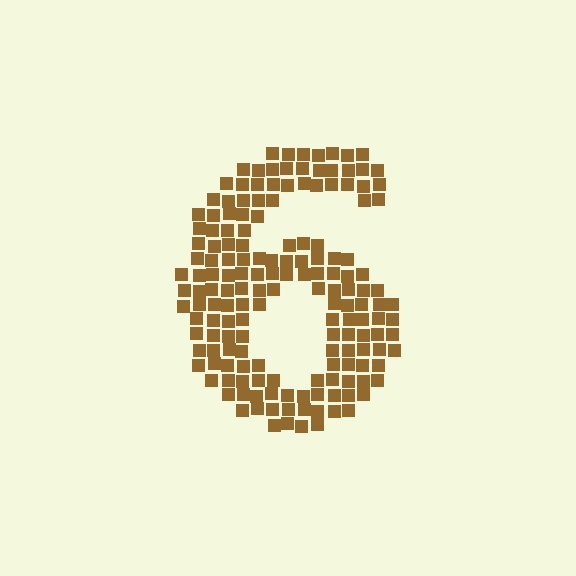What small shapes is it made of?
It is made of small squares.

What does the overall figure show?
The overall figure shows the digit 6.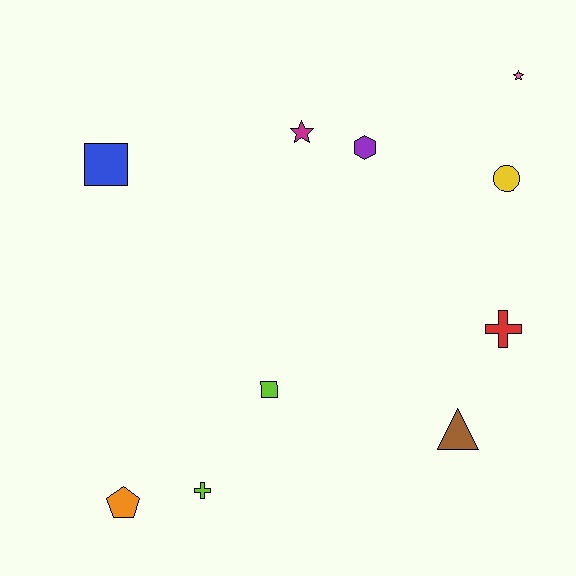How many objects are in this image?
There are 10 objects.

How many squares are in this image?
There are 2 squares.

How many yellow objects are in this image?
There is 1 yellow object.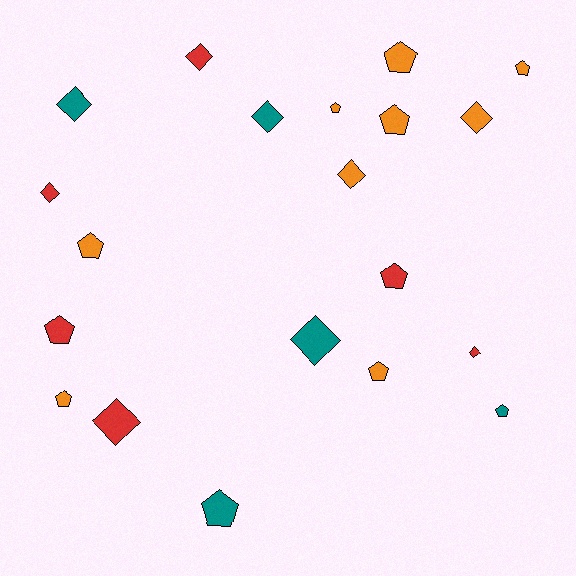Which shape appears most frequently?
Pentagon, with 11 objects.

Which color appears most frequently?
Orange, with 9 objects.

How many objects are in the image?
There are 20 objects.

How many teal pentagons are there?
There are 2 teal pentagons.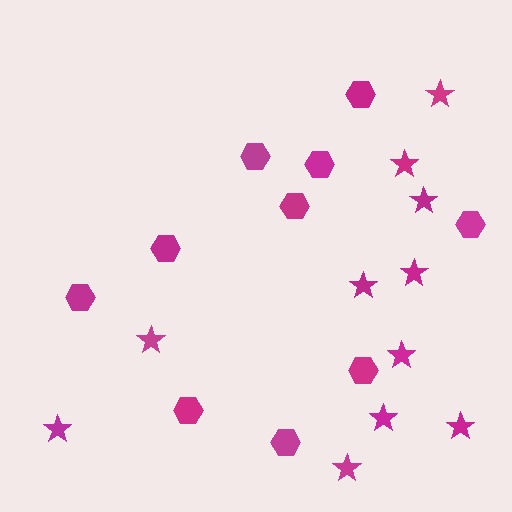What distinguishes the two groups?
There are 2 groups: one group of hexagons (10) and one group of stars (11).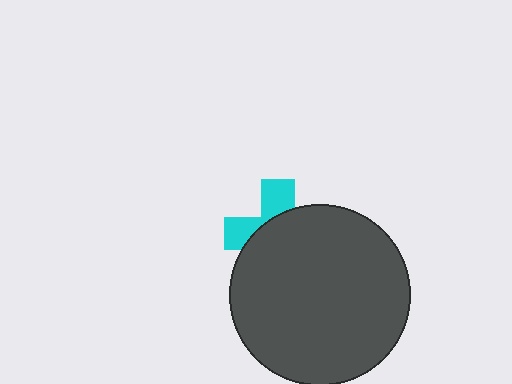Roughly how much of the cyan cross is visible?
A small part of it is visible (roughly 35%).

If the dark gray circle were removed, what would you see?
You would see the complete cyan cross.